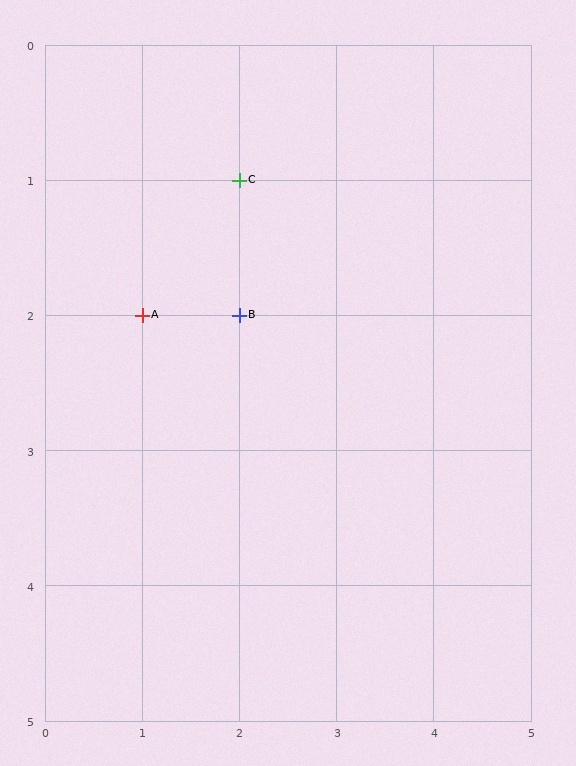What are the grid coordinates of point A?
Point A is at grid coordinates (1, 2).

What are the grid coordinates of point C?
Point C is at grid coordinates (2, 1).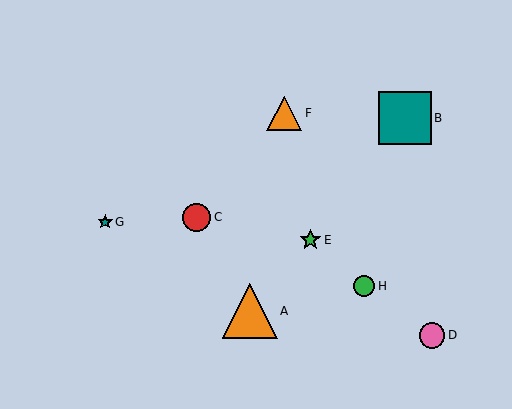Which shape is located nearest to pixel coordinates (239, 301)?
The orange triangle (labeled A) at (250, 311) is nearest to that location.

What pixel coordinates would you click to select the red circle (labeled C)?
Click at (197, 217) to select the red circle C.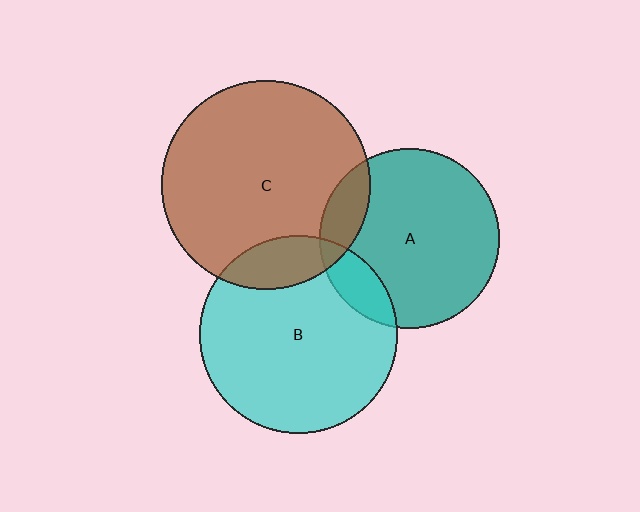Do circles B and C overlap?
Yes.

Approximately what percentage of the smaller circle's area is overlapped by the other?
Approximately 15%.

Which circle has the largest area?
Circle C (brown).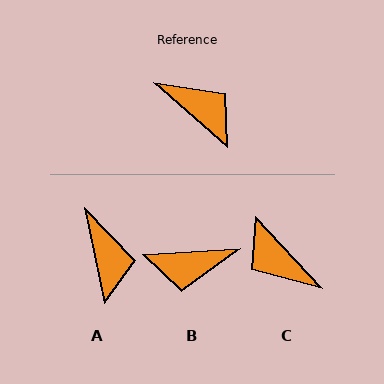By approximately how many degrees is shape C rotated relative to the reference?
Approximately 174 degrees counter-clockwise.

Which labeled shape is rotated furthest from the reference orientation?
C, about 174 degrees away.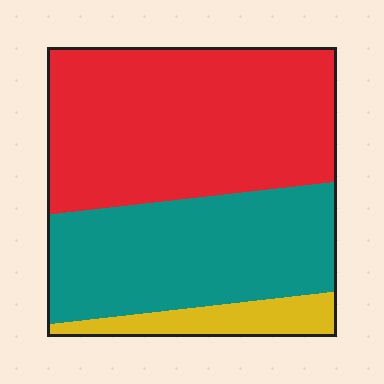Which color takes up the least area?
Yellow, at roughly 10%.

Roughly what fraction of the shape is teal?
Teal takes up about three eighths (3/8) of the shape.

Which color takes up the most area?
Red, at roughly 50%.